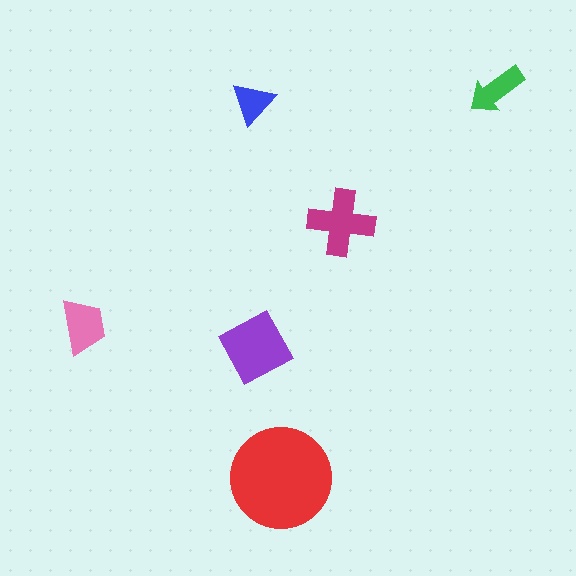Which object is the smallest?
The blue triangle.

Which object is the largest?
The red circle.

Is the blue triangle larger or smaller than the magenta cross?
Smaller.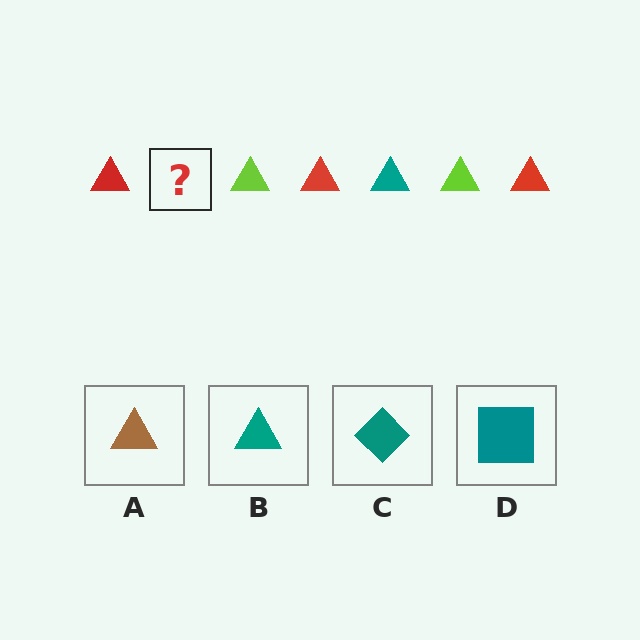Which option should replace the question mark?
Option B.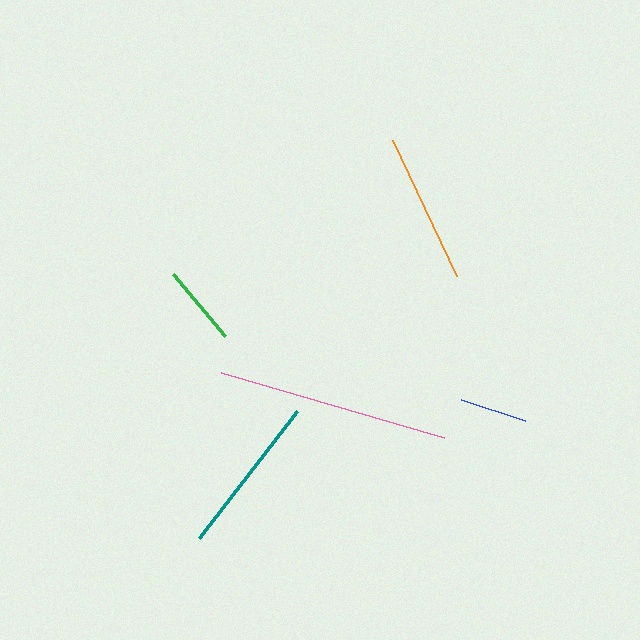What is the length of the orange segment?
The orange segment is approximately 151 pixels long.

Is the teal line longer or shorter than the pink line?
The pink line is longer than the teal line.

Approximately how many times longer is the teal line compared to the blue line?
The teal line is approximately 2.4 times the length of the blue line.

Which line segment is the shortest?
The blue line is the shortest at approximately 68 pixels.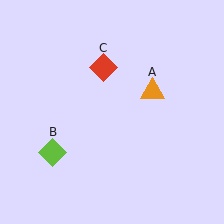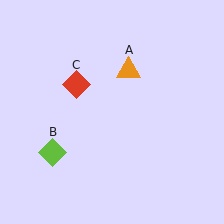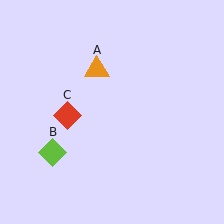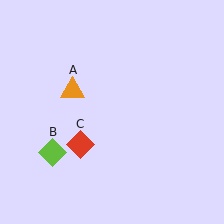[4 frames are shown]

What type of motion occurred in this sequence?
The orange triangle (object A), red diamond (object C) rotated counterclockwise around the center of the scene.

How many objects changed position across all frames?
2 objects changed position: orange triangle (object A), red diamond (object C).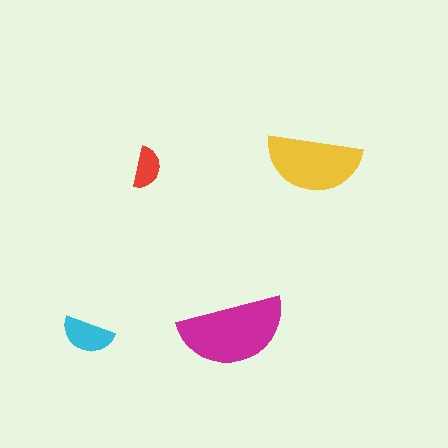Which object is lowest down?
The cyan semicircle is bottommost.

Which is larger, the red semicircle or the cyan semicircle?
The cyan one.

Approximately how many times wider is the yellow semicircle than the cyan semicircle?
About 2 times wider.